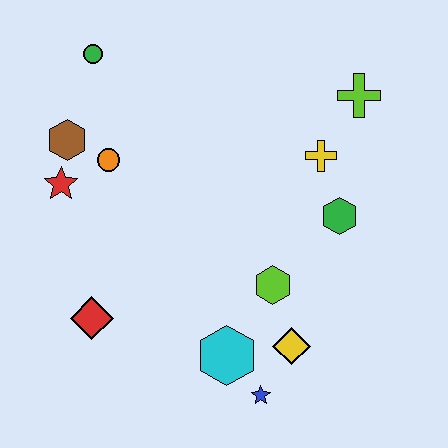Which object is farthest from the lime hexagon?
The green circle is farthest from the lime hexagon.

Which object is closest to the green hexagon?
The yellow cross is closest to the green hexagon.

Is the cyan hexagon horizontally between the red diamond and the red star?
No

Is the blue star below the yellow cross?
Yes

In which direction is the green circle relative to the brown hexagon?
The green circle is above the brown hexagon.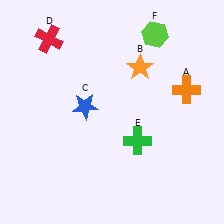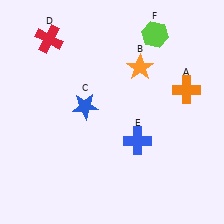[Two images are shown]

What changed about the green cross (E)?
In Image 1, E is green. In Image 2, it changed to blue.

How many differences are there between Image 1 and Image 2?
There is 1 difference between the two images.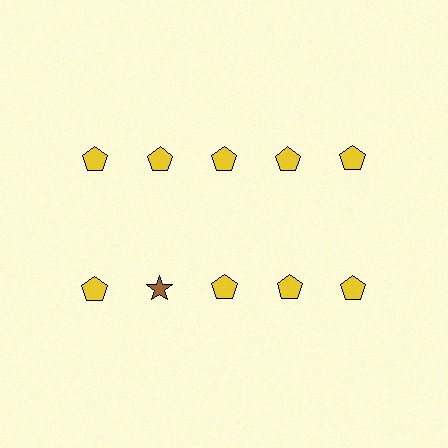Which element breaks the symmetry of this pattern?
The brown star in the second row, second from left column breaks the symmetry. All other shapes are yellow pentagons.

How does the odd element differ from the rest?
It differs in both color (brown instead of yellow) and shape (star instead of pentagon).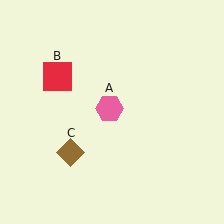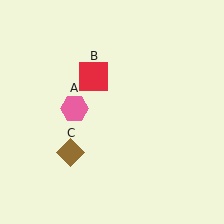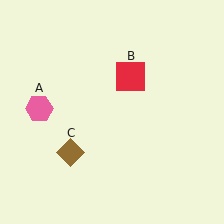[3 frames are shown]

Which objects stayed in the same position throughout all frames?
Brown diamond (object C) remained stationary.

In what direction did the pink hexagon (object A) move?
The pink hexagon (object A) moved left.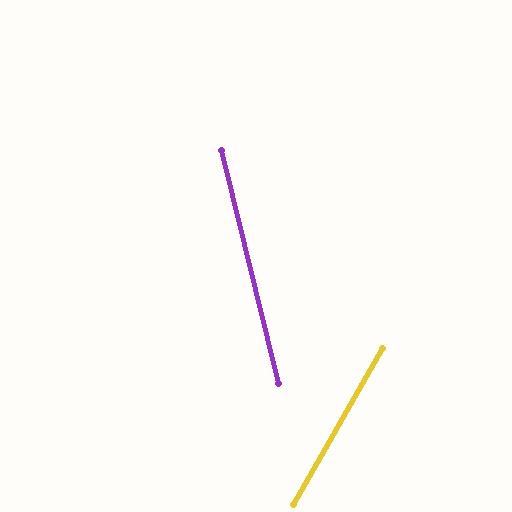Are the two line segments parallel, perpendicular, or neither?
Neither parallel nor perpendicular — they differ by about 44°.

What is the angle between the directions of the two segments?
Approximately 44 degrees.